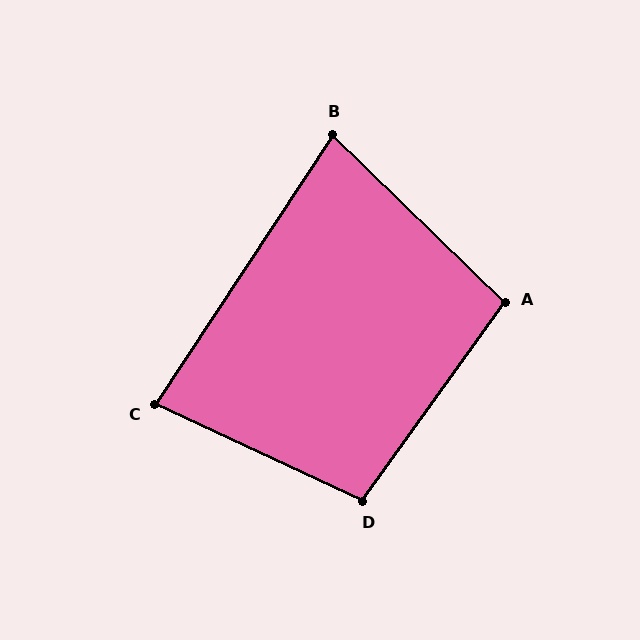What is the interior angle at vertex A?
Approximately 99 degrees (obtuse).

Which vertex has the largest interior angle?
D, at approximately 101 degrees.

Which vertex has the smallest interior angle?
B, at approximately 79 degrees.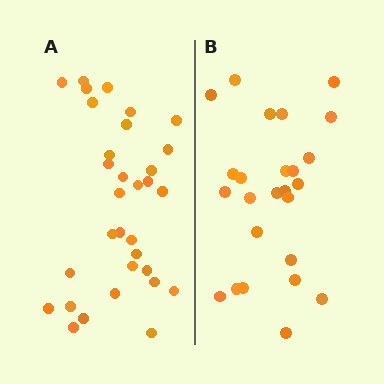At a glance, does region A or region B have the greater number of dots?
Region A (the left region) has more dots.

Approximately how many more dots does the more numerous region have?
Region A has roughly 8 or so more dots than region B.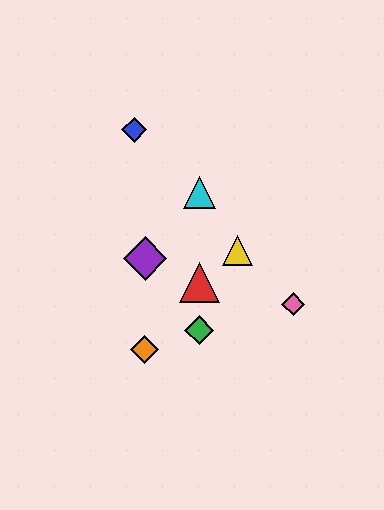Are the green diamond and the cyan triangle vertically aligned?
Yes, both are at x≈199.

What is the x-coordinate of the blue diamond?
The blue diamond is at x≈134.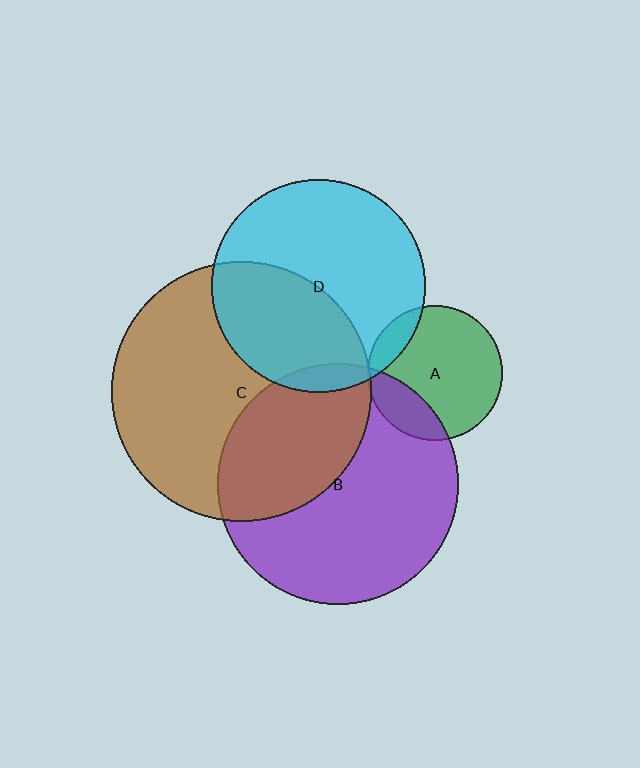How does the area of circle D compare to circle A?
Approximately 2.5 times.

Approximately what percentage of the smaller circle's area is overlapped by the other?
Approximately 15%.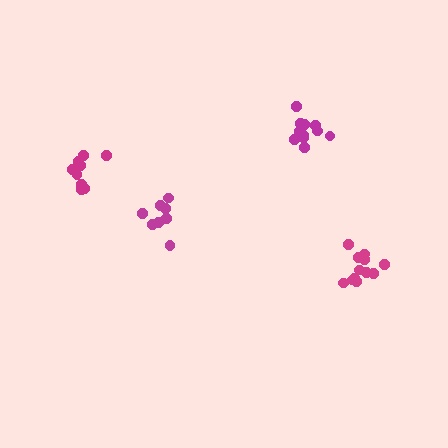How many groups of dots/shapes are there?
There are 4 groups.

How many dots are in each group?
Group 1: 13 dots, Group 2: 9 dots, Group 3: 11 dots, Group 4: 8 dots (41 total).